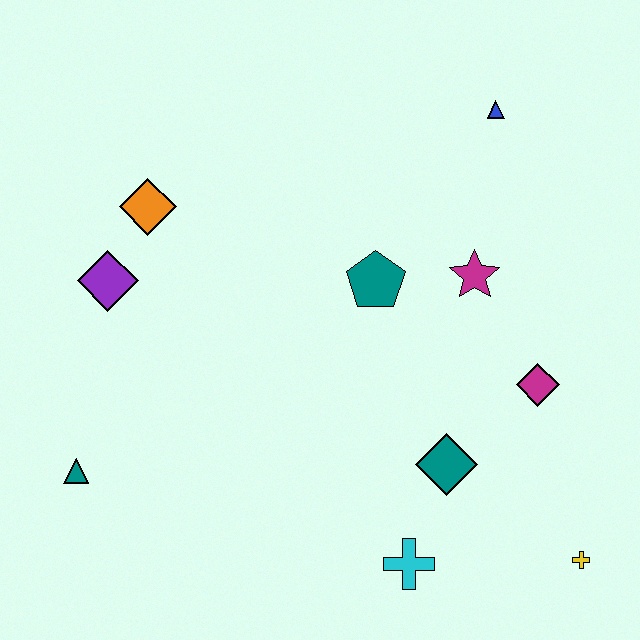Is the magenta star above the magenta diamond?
Yes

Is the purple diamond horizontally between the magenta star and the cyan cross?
No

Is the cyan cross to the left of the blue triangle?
Yes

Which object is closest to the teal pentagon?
The magenta star is closest to the teal pentagon.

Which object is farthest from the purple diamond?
The yellow cross is farthest from the purple diamond.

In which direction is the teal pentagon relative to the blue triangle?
The teal pentagon is below the blue triangle.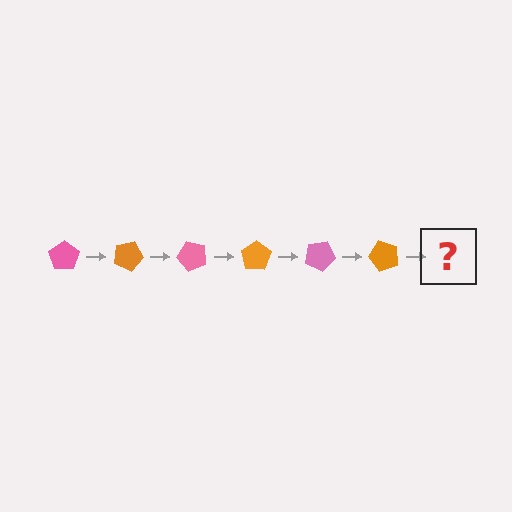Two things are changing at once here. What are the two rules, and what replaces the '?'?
The two rules are that it rotates 25 degrees each step and the color cycles through pink and orange. The '?' should be a pink pentagon, rotated 150 degrees from the start.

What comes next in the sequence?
The next element should be a pink pentagon, rotated 150 degrees from the start.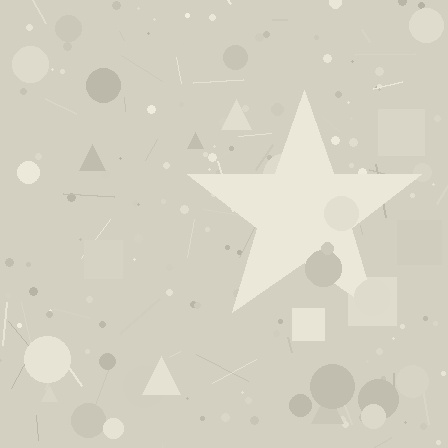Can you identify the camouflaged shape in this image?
The camouflaged shape is a star.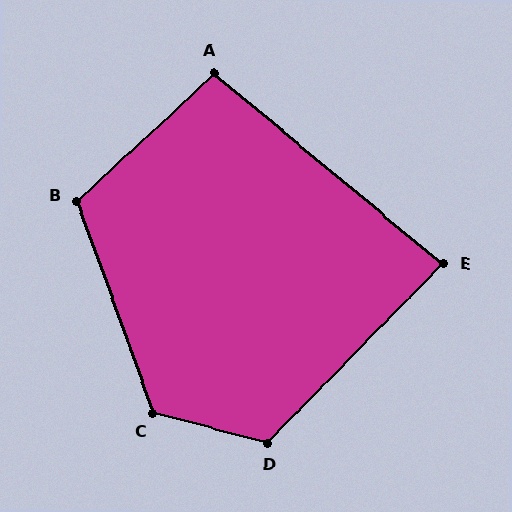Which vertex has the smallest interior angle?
E, at approximately 85 degrees.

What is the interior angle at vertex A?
Approximately 97 degrees (obtuse).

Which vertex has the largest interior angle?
C, at approximately 125 degrees.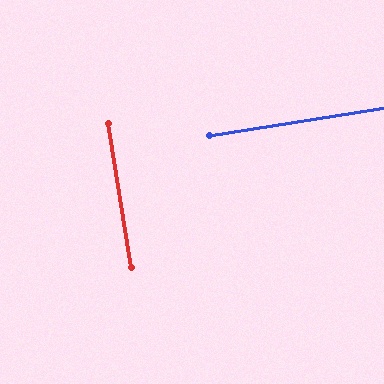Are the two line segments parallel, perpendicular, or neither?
Perpendicular — they meet at approximately 90°.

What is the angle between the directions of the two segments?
Approximately 90 degrees.